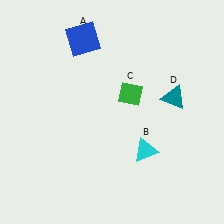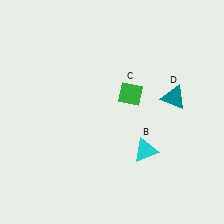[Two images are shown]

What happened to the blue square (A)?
The blue square (A) was removed in Image 2. It was in the top-left area of Image 1.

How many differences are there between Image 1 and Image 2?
There is 1 difference between the two images.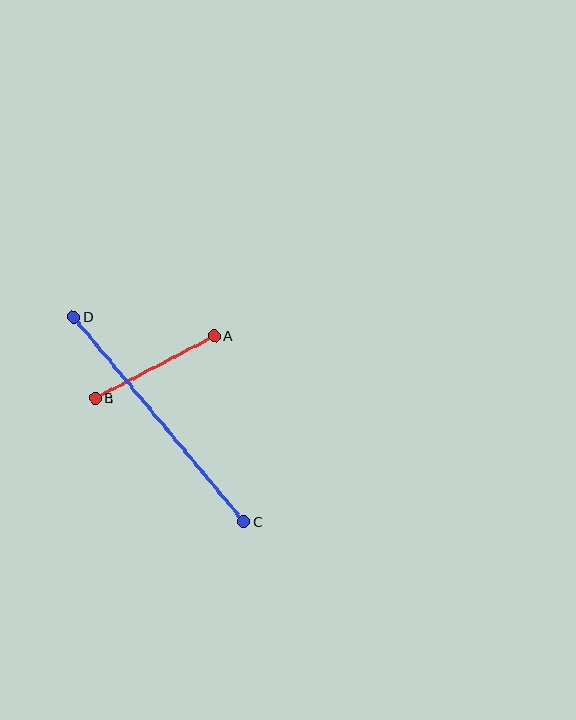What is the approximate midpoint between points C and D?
The midpoint is at approximately (159, 419) pixels.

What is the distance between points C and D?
The distance is approximately 266 pixels.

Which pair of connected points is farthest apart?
Points C and D are farthest apart.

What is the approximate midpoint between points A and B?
The midpoint is at approximately (155, 367) pixels.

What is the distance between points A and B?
The distance is approximately 134 pixels.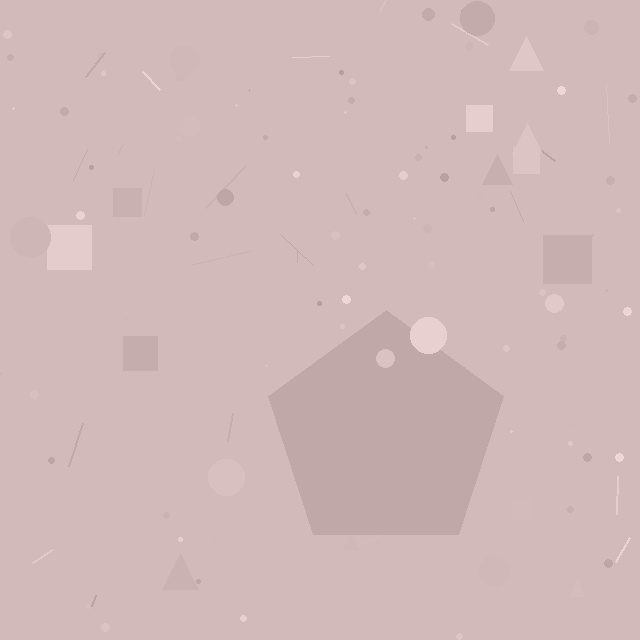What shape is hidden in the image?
A pentagon is hidden in the image.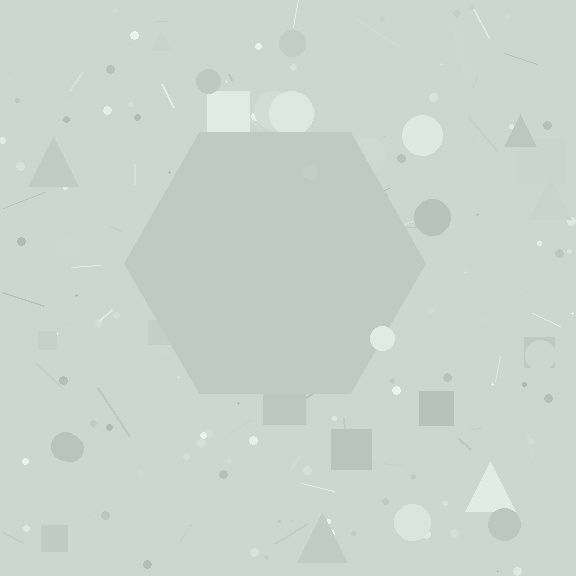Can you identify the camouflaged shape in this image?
The camouflaged shape is a hexagon.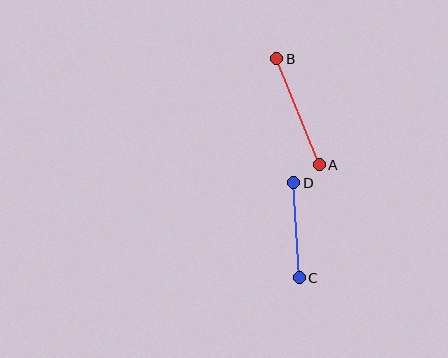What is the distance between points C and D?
The distance is approximately 95 pixels.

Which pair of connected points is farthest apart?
Points A and B are farthest apart.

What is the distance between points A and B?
The distance is approximately 114 pixels.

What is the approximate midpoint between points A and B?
The midpoint is at approximately (298, 112) pixels.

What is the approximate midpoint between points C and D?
The midpoint is at approximately (297, 230) pixels.